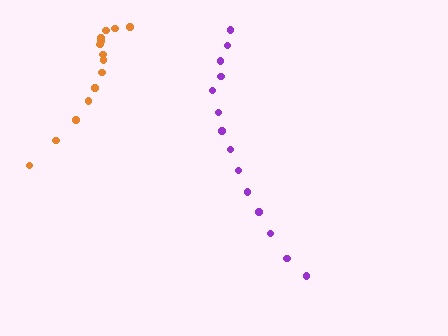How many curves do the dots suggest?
There are 2 distinct paths.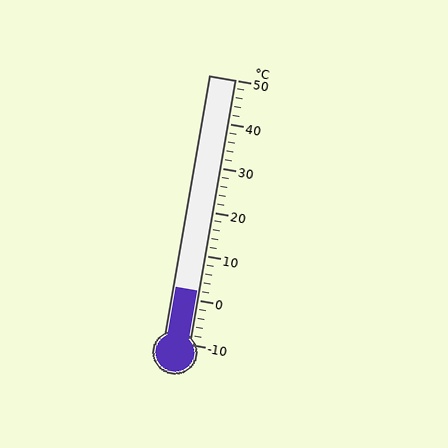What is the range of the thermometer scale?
The thermometer scale ranges from -10°C to 50°C.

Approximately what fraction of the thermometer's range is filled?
The thermometer is filled to approximately 20% of its range.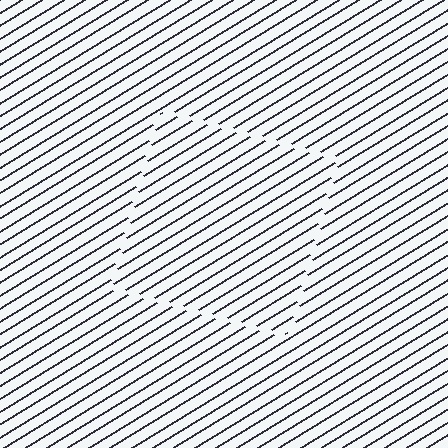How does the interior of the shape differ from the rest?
The interior of the shape contains the same grating, shifted by half a period — the contour is defined by the phase discontinuity where line-ends from the inner and outer gratings abut.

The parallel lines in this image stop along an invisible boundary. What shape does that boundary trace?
An illusory square. The interior of the shape contains the same grating, shifted by half a period — the contour is defined by the phase discontinuity where line-ends from the inner and outer gratings abut.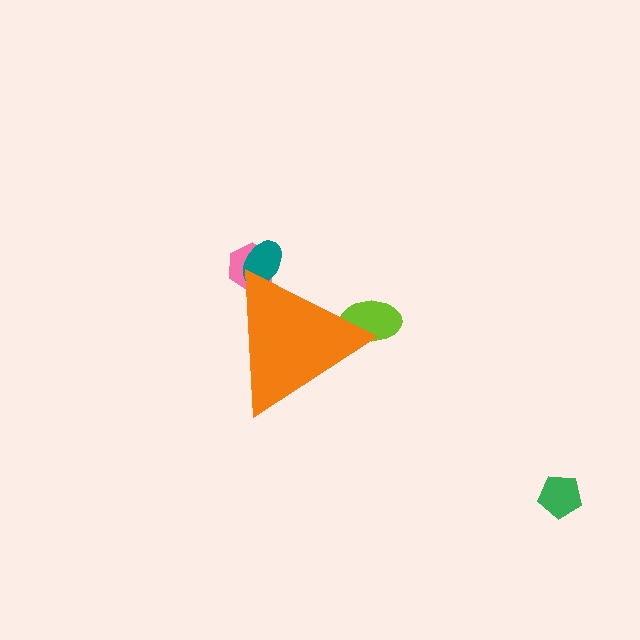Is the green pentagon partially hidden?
No, the green pentagon is fully visible.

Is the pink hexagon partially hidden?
Yes, the pink hexagon is partially hidden behind the orange triangle.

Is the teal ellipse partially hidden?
Yes, the teal ellipse is partially hidden behind the orange triangle.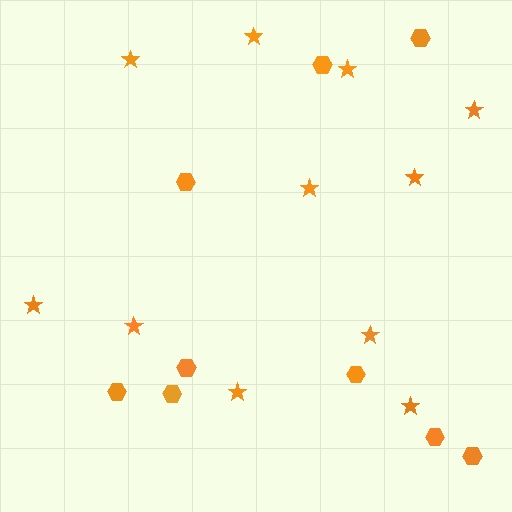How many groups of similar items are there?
There are 2 groups: one group of hexagons (9) and one group of stars (11).